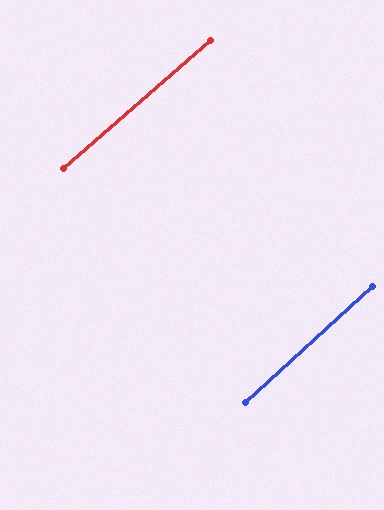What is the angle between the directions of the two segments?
Approximately 1 degree.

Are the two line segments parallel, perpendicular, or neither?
Parallel — their directions differ by only 1.4°.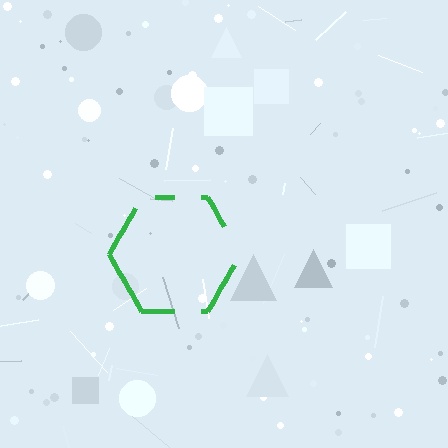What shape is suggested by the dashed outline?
The dashed outline suggests a hexagon.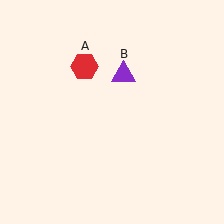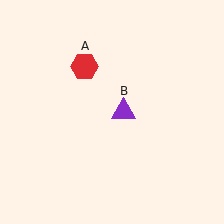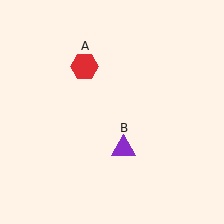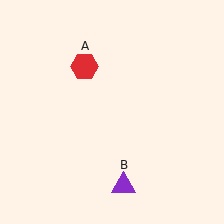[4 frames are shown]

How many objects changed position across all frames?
1 object changed position: purple triangle (object B).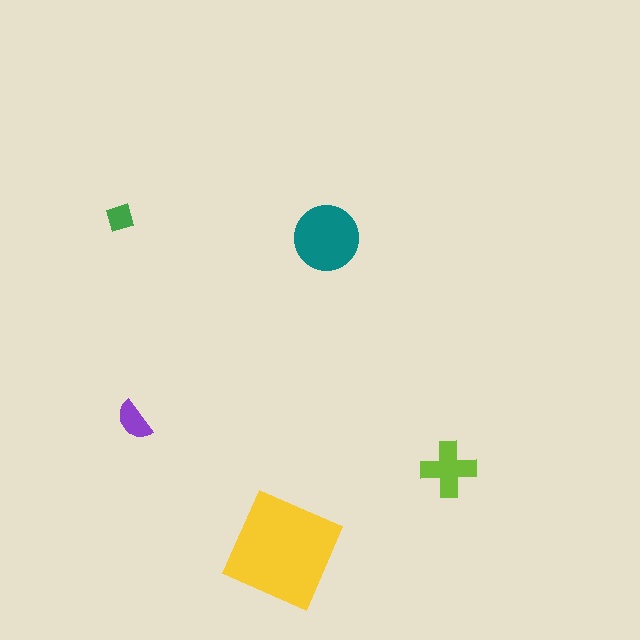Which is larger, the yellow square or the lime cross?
The yellow square.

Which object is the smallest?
The green diamond.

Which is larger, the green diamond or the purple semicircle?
The purple semicircle.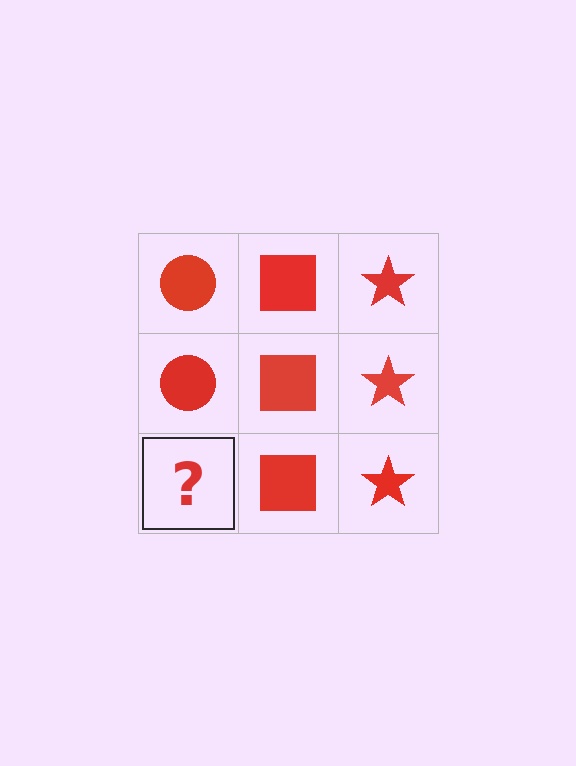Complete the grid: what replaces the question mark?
The question mark should be replaced with a red circle.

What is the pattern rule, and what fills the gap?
The rule is that each column has a consistent shape. The gap should be filled with a red circle.